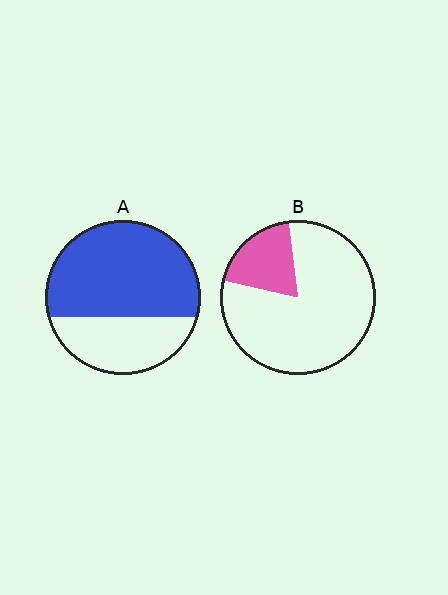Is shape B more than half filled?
No.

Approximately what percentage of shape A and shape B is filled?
A is approximately 65% and B is approximately 20%.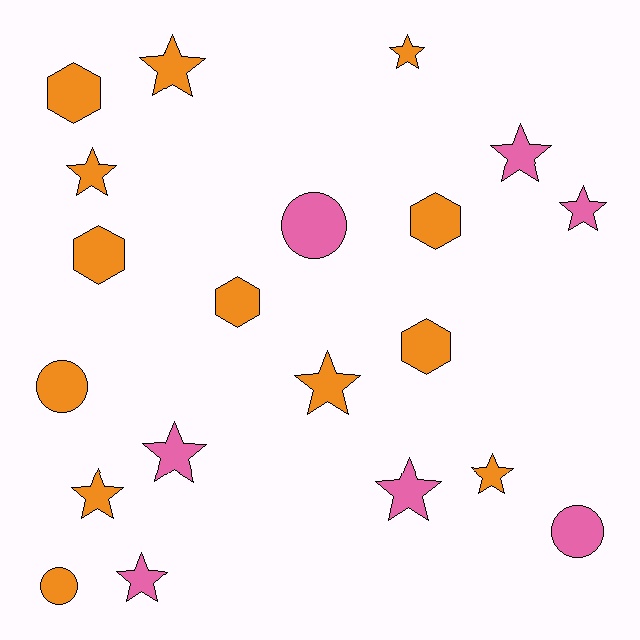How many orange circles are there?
There are 2 orange circles.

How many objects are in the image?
There are 20 objects.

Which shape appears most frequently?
Star, with 11 objects.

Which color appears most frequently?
Orange, with 13 objects.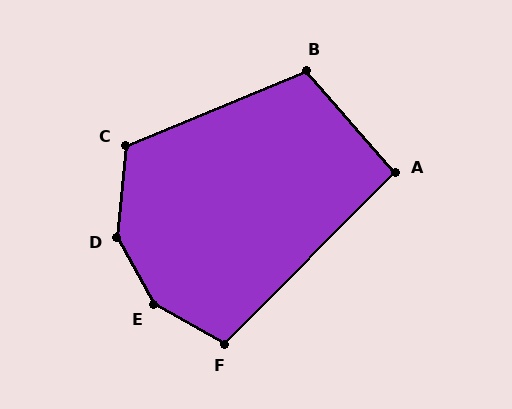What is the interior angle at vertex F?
Approximately 106 degrees (obtuse).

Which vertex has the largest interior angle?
E, at approximately 148 degrees.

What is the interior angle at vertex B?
Approximately 109 degrees (obtuse).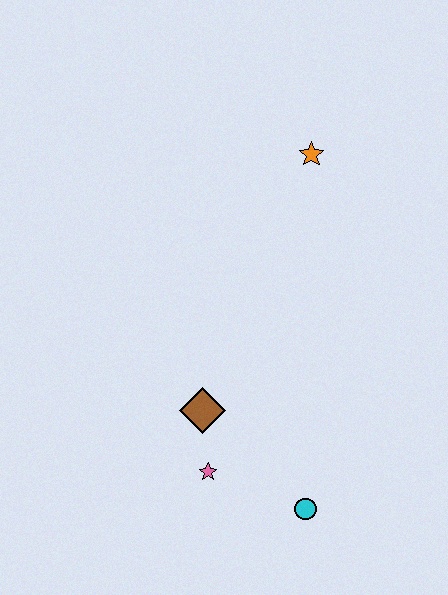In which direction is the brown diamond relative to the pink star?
The brown diamond is above the pink star.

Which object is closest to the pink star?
The brown diamond is closest to the pink star.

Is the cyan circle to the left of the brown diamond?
No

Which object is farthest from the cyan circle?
The orange star is farthest from the cyan circle.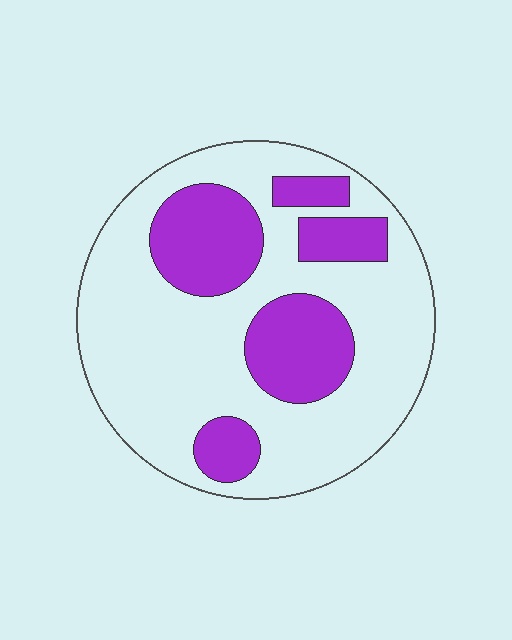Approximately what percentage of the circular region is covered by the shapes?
Approximately 30%.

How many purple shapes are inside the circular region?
5.